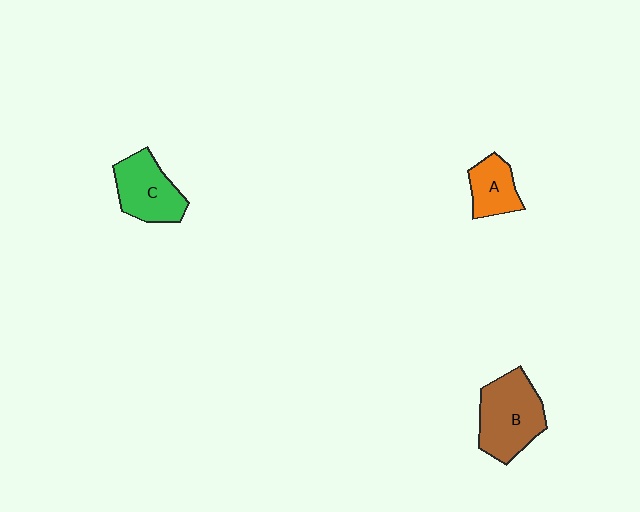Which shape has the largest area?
Shape B (brown).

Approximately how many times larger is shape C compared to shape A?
Approximately 1.5 times.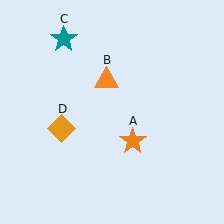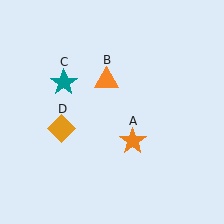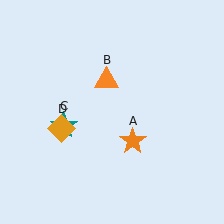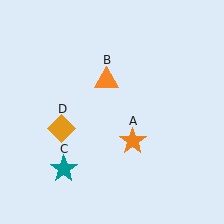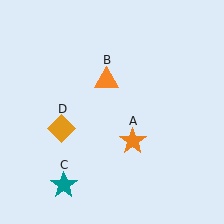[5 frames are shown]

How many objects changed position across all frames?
1 object changed position: teal star (object C).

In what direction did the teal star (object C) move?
The teal star (object C) moved down.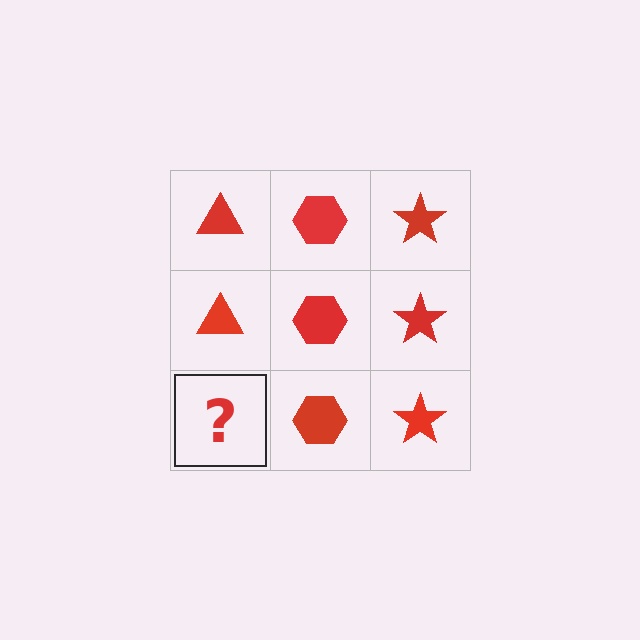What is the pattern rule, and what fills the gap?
The rule is that each column has a consistent shape. The gap should be filled with a red triangle.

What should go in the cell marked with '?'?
The missing cell should contain a red triangle.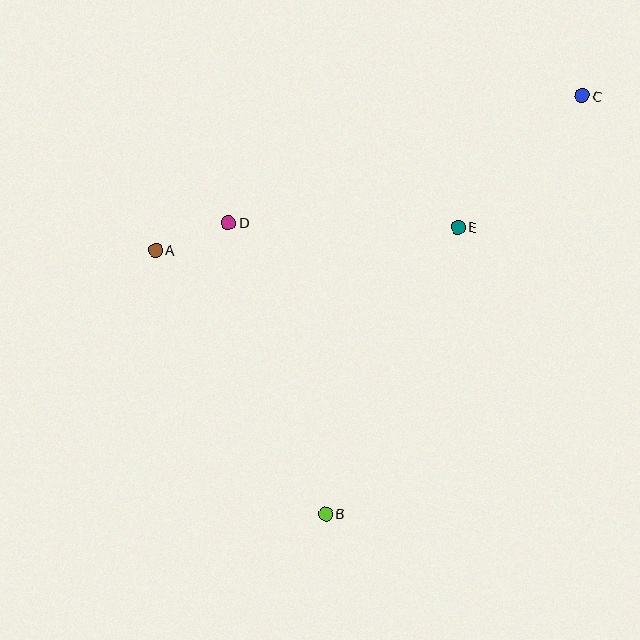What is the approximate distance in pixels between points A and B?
The distance between A and B is approximately 314 pixels.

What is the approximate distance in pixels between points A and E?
The distance between A and E is approximately 303 pixels.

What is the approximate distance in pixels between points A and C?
The distance between A and C is approximately 454 pixels.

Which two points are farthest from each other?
Points B and C are farthest from each other.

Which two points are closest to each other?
Points A and D are closest to each other.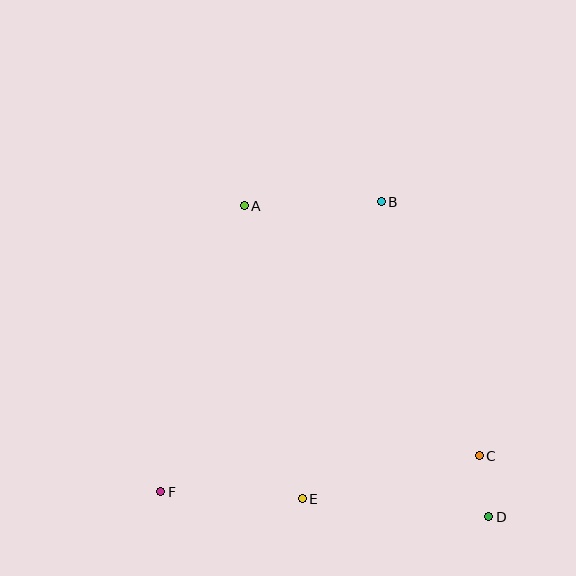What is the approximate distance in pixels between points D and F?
The distance between D and F is approximately 329 pixels.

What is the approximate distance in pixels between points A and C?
The distance between A and C is approximately 343 pixels.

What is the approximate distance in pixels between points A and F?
The distance between A and F is approximately 298 pixels.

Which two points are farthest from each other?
Points A and D are farthest from each other.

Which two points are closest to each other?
Points C and D are closest to each other.